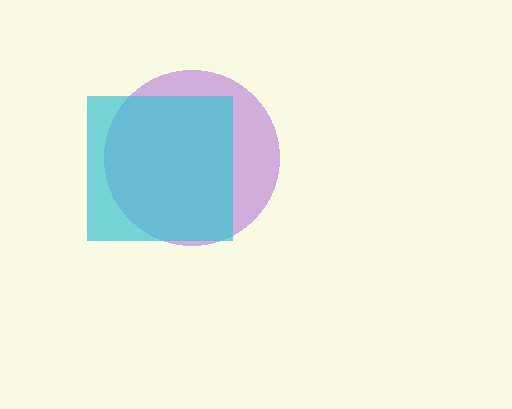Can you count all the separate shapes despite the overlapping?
Yes, there are 2 separate shapes.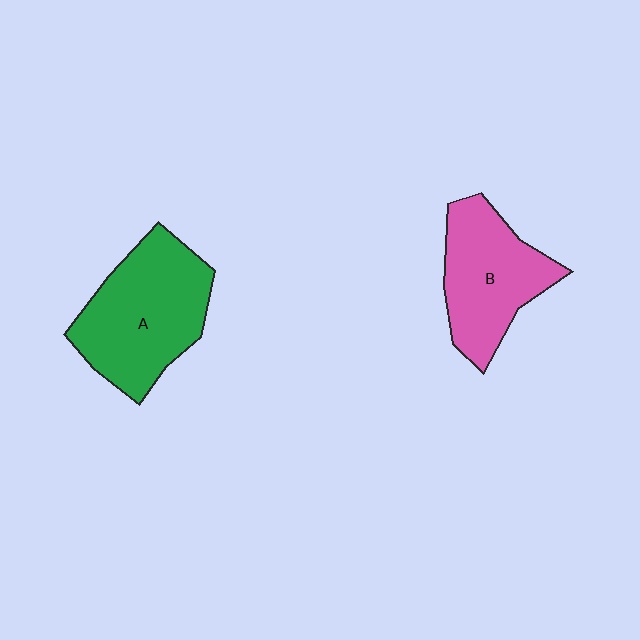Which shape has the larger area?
Shape A (green).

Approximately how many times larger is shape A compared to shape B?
Approximately 1.3 times.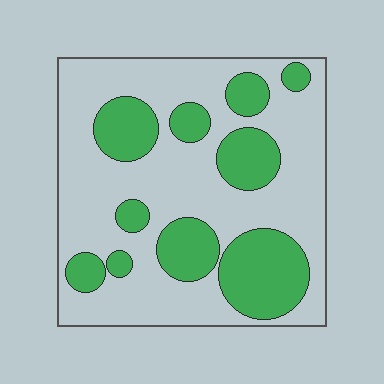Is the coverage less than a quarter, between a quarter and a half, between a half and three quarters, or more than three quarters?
Between a quarter and a half.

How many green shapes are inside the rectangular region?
10.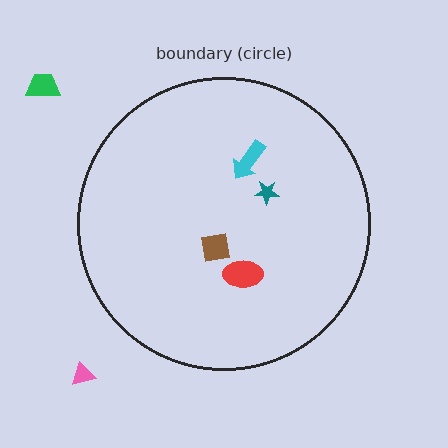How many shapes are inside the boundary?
4 inside, 2 outside.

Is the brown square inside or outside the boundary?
Inside.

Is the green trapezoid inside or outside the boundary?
Outside.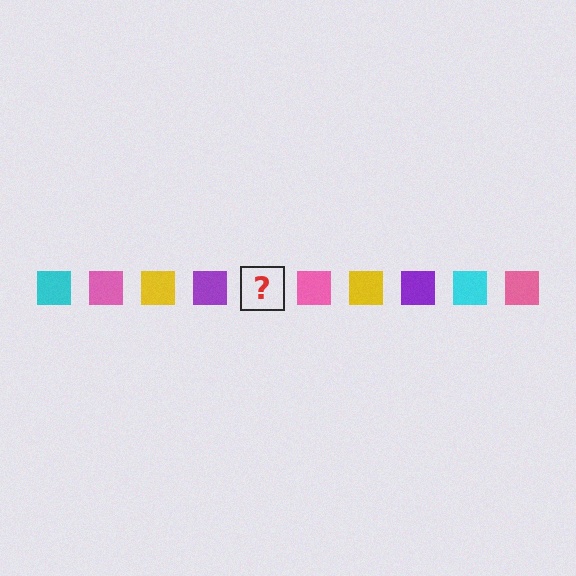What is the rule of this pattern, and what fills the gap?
The rule is that the pattern cycles through cyan, pink, yellow, purple squares. The gap should be filled with a cyan square.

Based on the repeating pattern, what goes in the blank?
The blank should be a cyan square.